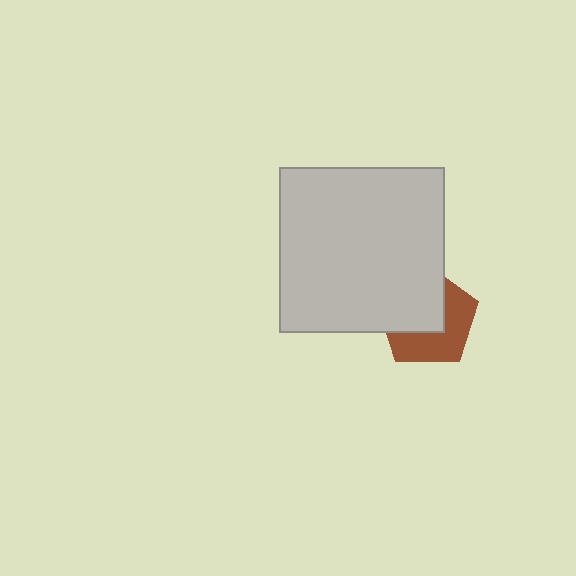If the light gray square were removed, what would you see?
You would see the complete brown pentagon.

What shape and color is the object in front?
The object in front is a light gray square.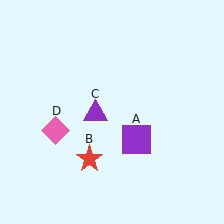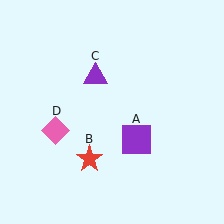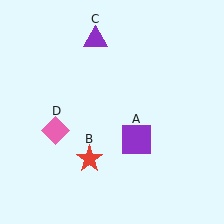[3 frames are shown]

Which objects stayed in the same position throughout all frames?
Purple square (object A) and red star (object B) and pink diamond (object D) remained stationary.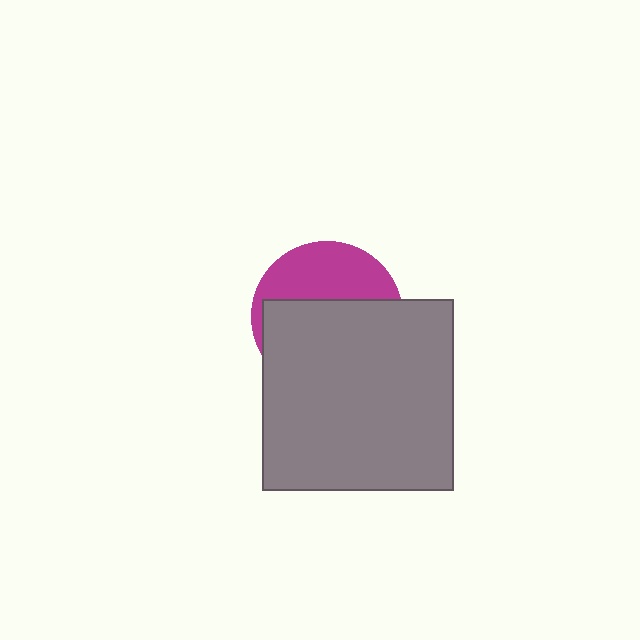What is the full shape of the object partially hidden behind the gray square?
The partially hidden object is a magenta circle.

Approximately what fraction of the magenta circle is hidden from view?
Roughly 62% of the magenta circle is hidden behind the gray square.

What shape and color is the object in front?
The object in front is a gray square.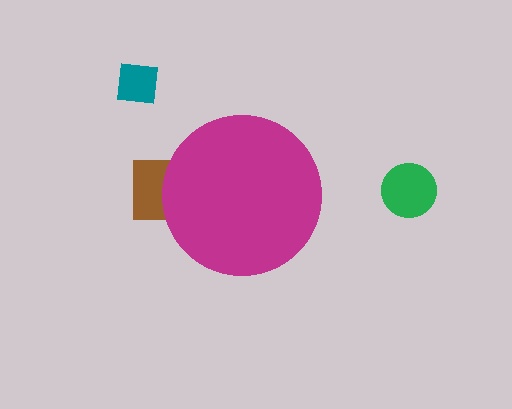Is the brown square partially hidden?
Yes, the brown square is partially hidden behind the magenta circle.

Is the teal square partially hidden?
No, the teal square is fully visible.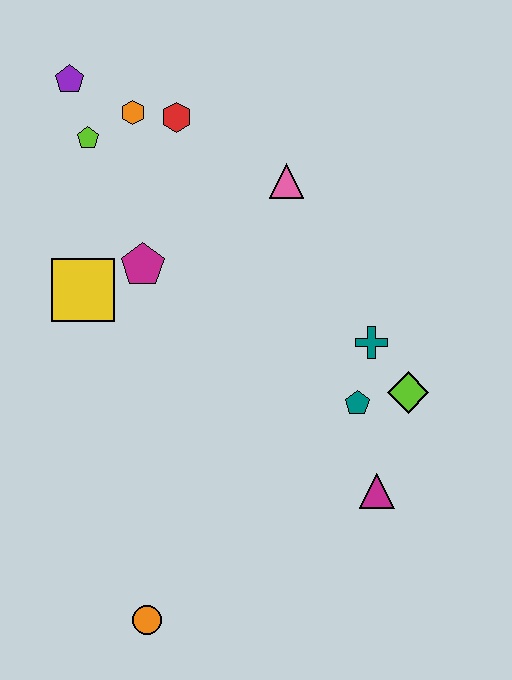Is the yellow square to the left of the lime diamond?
Yes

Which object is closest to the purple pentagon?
The lime pentagon is closest to the purple pentagon.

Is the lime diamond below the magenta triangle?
No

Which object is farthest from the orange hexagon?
The orange circle is farthest from the orange hexagon.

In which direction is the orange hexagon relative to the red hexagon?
The orange hexagon is to the left of the red hexagon.